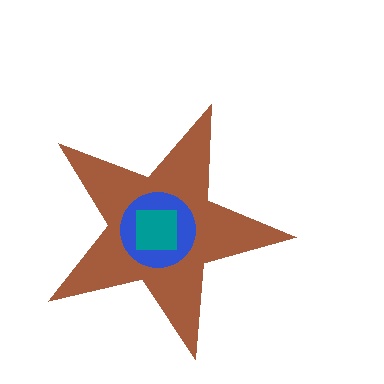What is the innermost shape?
The teal square.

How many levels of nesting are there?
3.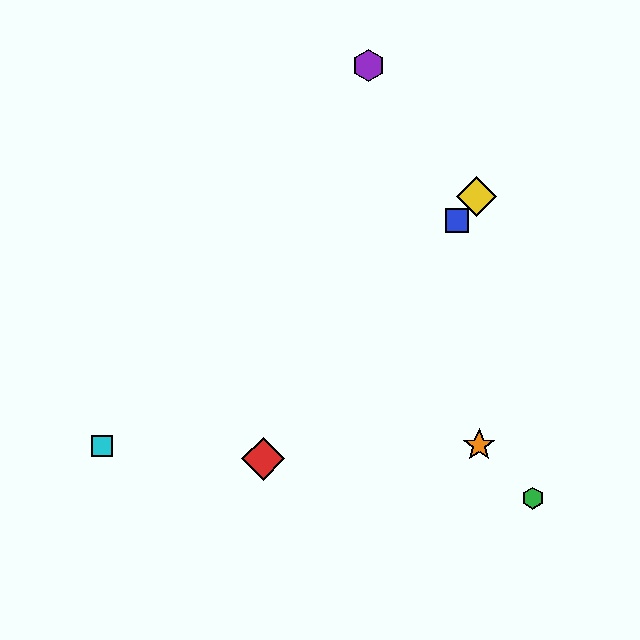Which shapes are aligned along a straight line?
The red diamond, the blue square, the yellow diamond are aligned along a straight line.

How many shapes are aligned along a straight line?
3 shapes (the red diamond, the blue square, the yellow diamond) are aligned along a straight line.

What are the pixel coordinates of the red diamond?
The red diamond is at (263, 459).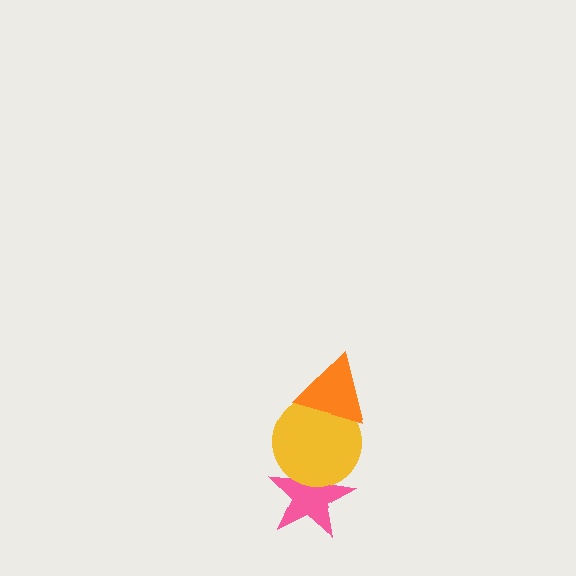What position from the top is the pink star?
The pink star is 3rd from the top.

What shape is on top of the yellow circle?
The orange triangle is on top of the yellow circle.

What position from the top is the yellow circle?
The yellow circle is 2nd from the top.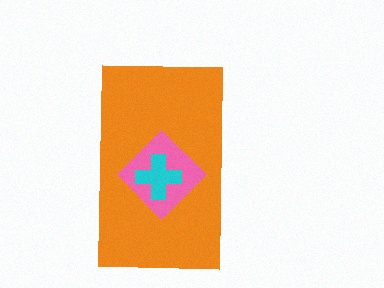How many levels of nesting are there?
3.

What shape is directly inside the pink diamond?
The cyan cross.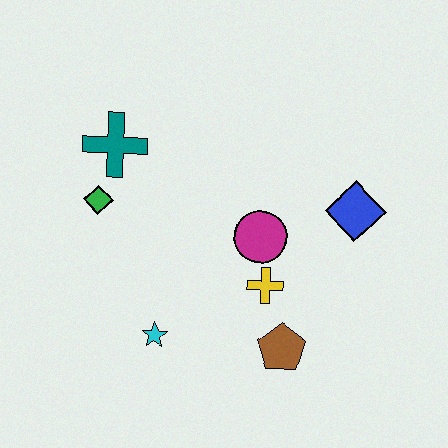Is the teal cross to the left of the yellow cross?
Yes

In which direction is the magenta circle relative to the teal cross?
The magenta circle is to the right of the teal cross.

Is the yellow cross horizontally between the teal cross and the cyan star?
No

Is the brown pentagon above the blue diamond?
No